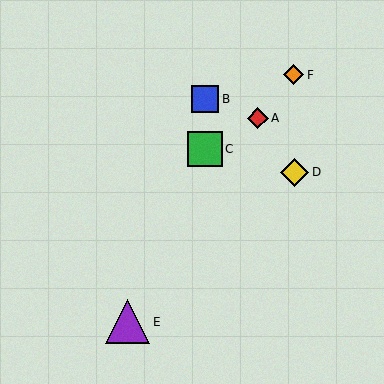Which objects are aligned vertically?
Objects B, C are aligned vertically.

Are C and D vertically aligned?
No, C is at x≈205 and D is at x≈294.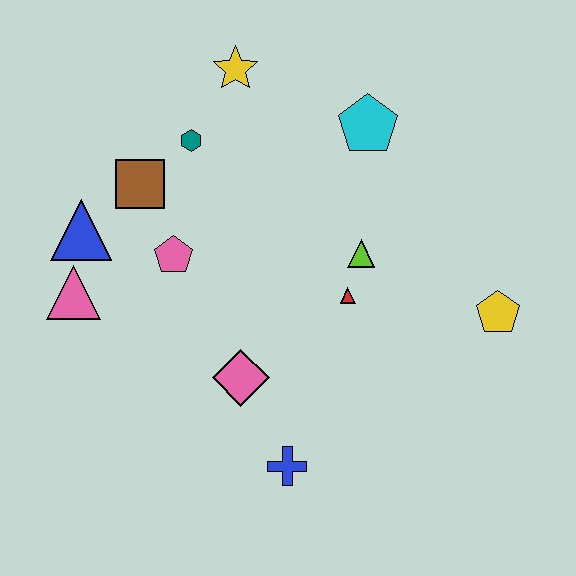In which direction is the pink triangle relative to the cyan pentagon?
The pink triangle is to the left of the cyan pentagon.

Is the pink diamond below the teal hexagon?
Yes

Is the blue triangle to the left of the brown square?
Yes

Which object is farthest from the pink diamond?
The yellow star is farthest from the pink diamond.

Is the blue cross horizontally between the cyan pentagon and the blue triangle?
Yes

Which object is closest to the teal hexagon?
The brown square is closest to the teal hexagon.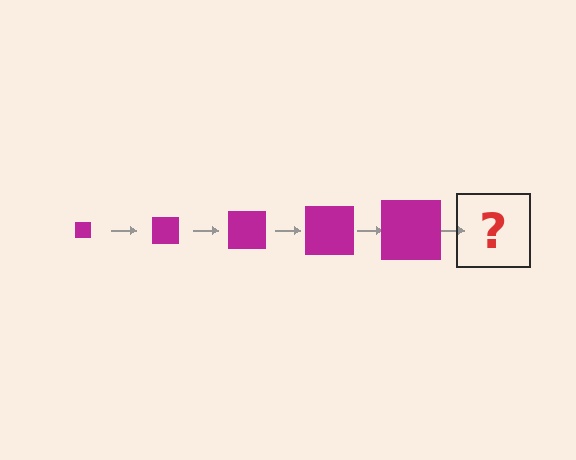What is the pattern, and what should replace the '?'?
The pattern is that the square gets progressively larger each step. The '?' should be a magenta square, larger than the previous one.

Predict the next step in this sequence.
The next step is a magenta square, larger than the previous one.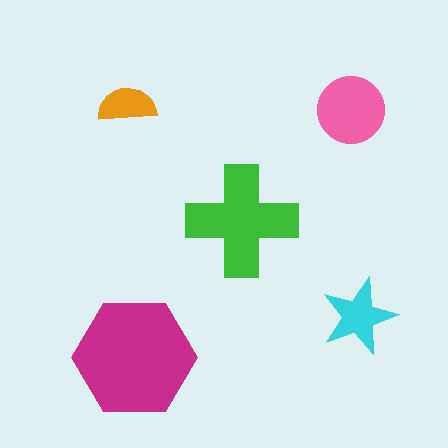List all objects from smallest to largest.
The orange semicircle, the cyan star, the pink circle, the green cross, the magenta hexagon.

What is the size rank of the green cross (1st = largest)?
2nd.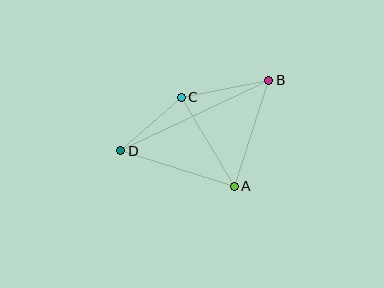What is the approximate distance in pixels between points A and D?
The distance between A and D is approximately 119 pixels.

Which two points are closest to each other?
Points C and D are closest to each other.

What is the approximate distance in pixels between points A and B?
The distance between A and B is approximately 111 pixels.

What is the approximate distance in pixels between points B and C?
The distance between B and C is approximately 89 pixels.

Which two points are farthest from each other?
Points B and D are farthest from each other.